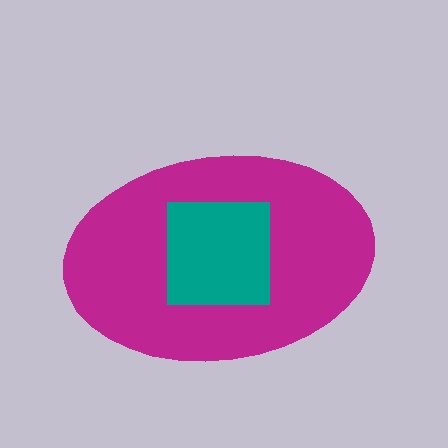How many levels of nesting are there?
2.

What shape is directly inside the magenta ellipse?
The teal square.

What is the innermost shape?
The teal square.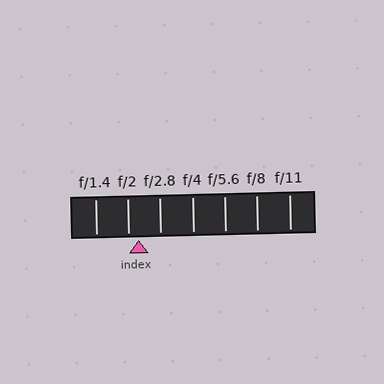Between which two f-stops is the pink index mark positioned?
The index mark is between f/2 and f/2.8.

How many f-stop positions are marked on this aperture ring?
There are 7 f-stop positions marked.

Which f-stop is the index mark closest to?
The index mark is closest to f/2.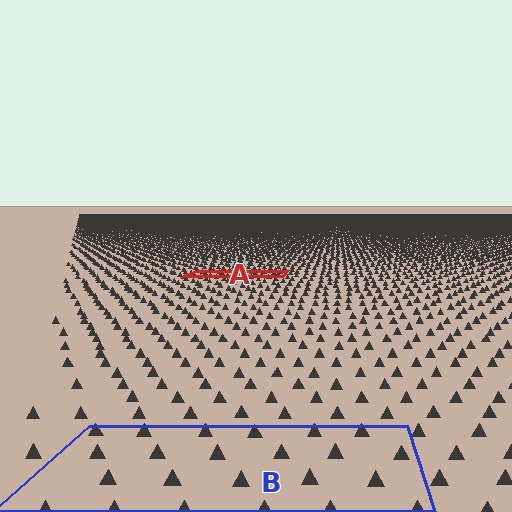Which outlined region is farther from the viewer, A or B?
Region A is farther from the viewer — the texture elements inside it appear smaller and more densely packed.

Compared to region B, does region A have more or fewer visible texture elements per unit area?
Region A has more texture elements per unit area — they are packed more densely because it is farther away.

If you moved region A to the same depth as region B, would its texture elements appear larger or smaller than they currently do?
They would appear larger. At a closer depth, the same texture elements are projected at a bigger on-screen size.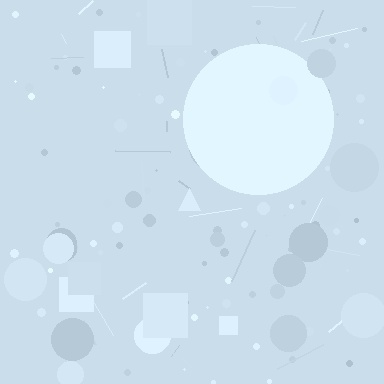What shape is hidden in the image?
A circle is hidden in the image.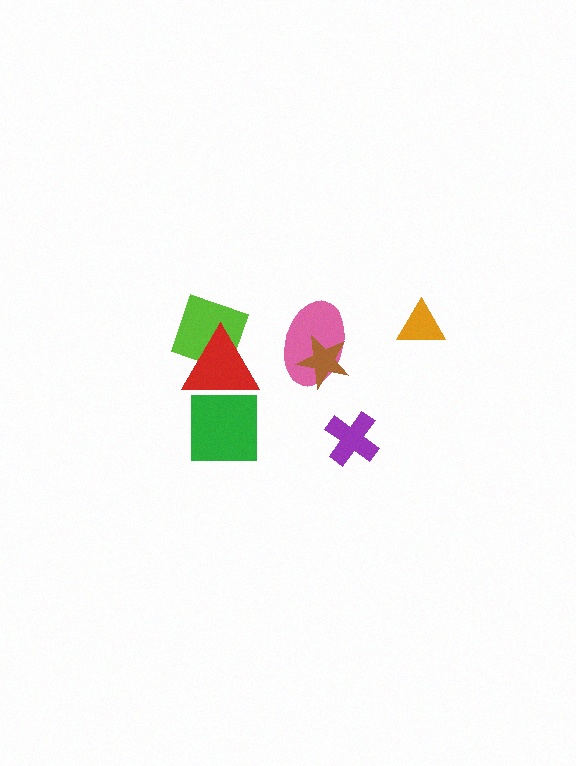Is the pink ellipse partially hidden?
Yes, it is partially covered by another shape.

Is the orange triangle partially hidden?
No, no other shape covers it.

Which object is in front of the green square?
The red triangle is in front of the green square.